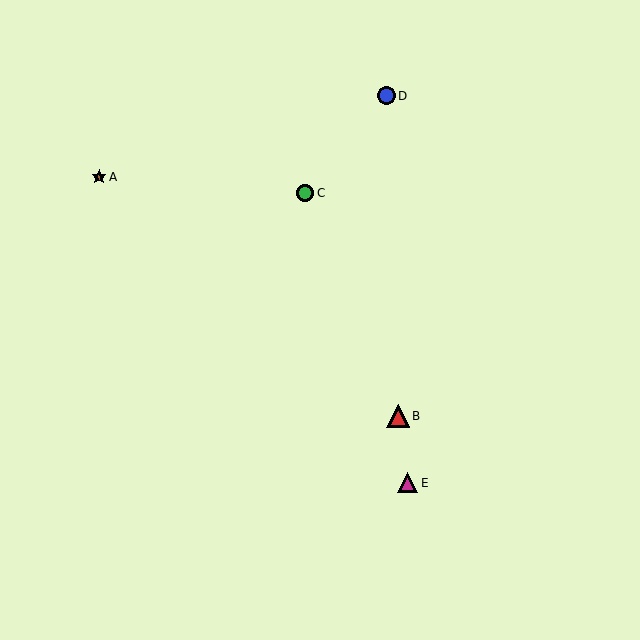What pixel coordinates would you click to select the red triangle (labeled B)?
Click at (398, 416) to select the red triangle B.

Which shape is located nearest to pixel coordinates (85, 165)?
The brown star (labeled A) at (99, 177) is nearest to that location.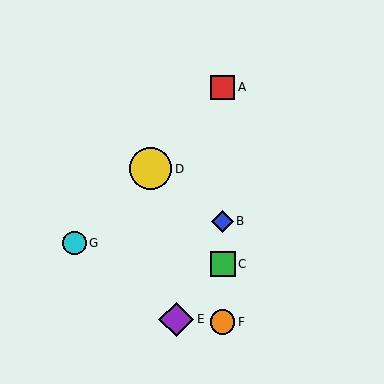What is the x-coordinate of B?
Object B is at x≈223.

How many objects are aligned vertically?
4 objects (A, B, C, F) are aligned vertically.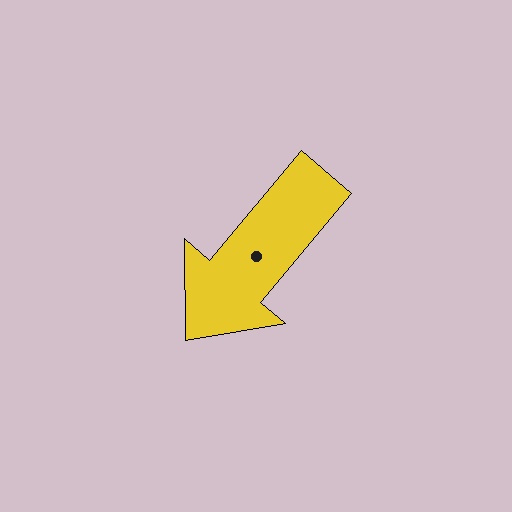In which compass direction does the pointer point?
Southwest.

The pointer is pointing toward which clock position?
Roughly 7 o'clock.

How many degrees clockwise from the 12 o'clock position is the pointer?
Approximately 220 degrees.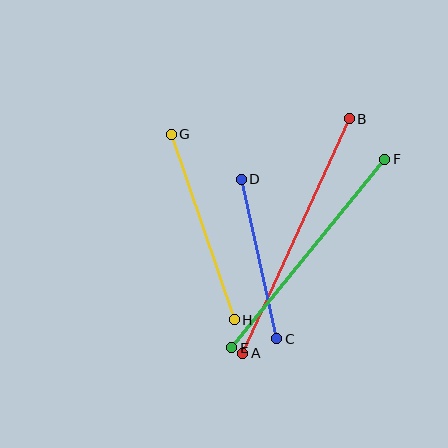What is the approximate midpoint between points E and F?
The midpoint is at approximately (308, 253) pixels.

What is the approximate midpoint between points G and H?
The midpoint is at approximately (203, 227) pixels.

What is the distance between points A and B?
The distance is approximately 258 pixels.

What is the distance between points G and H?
The distance is approximately 196 pixels.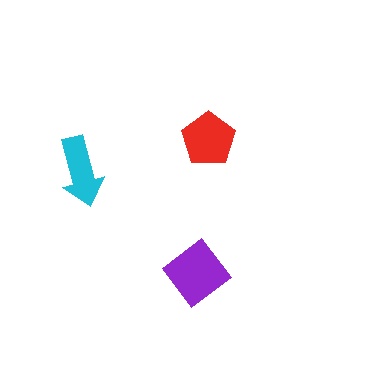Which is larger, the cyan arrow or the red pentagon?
The red pentagon.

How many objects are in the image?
There are 3 objects in the image.